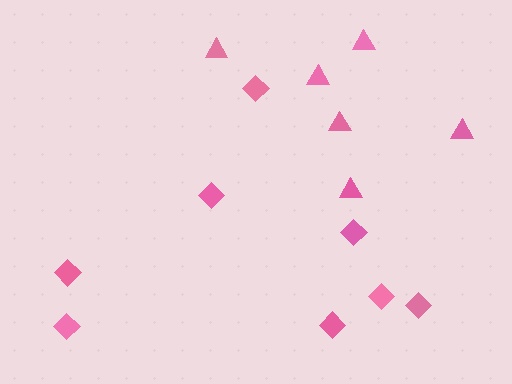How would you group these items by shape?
There are 2 groups: one group of triangles (6) and one group of diamonds (8).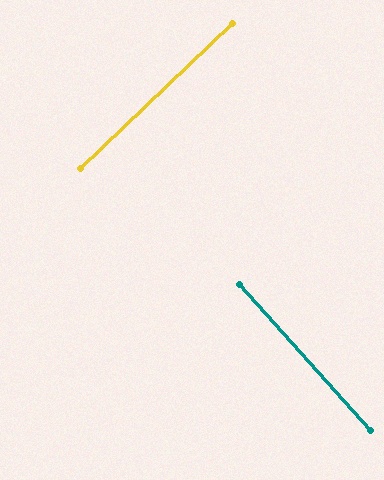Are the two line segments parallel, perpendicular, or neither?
Perpendicular — they meet at approximately 88°.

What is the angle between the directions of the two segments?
Approximately 88 degrees.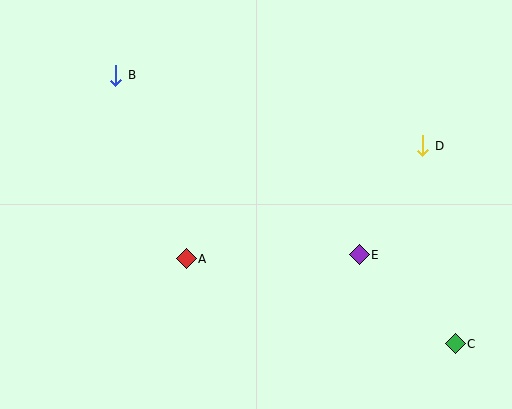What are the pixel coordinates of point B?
Point B is at (116, 75).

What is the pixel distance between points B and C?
The distance between B and C is 433 pixels.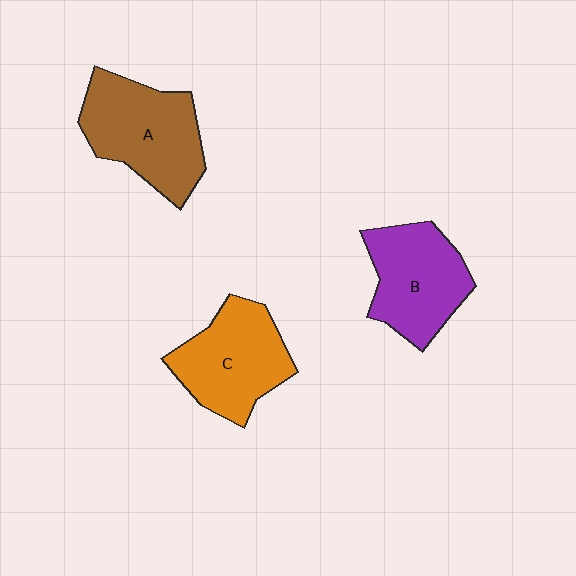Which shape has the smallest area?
Shape B (purple).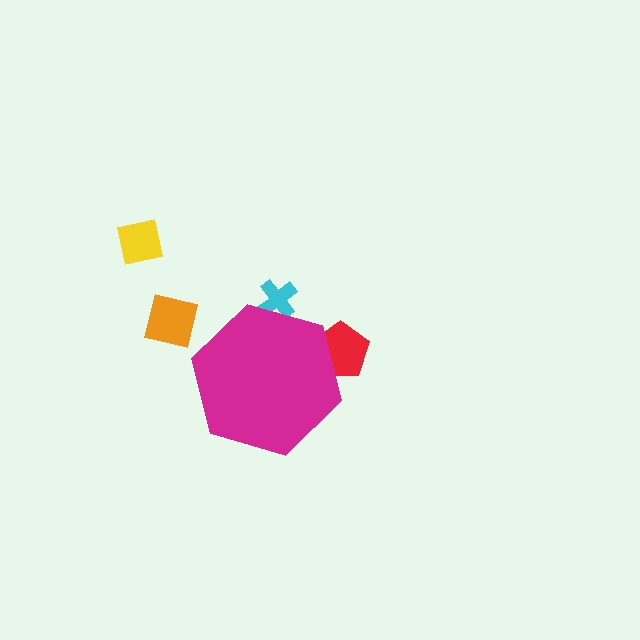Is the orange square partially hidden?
No, the orange square is fully visible.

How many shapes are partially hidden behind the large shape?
2 shapes are partially hidden.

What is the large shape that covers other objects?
A magenta hexagon.